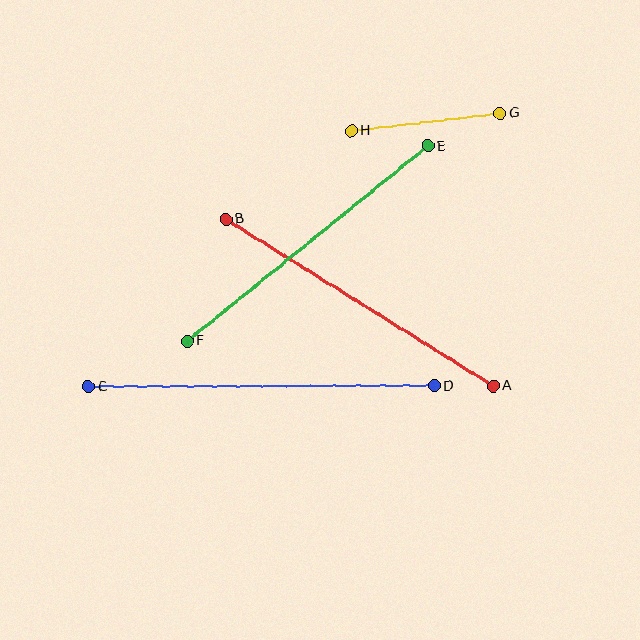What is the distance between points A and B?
The distance is approximately 315 pixels.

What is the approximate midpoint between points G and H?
The midpoint is at approximately (426, 122) pixels.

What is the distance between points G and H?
The distance is approximately 150 pixels.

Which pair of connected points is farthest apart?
Points C and D are farthest apart.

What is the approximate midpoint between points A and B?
The midpoint is at approximately (359, 302) pixels.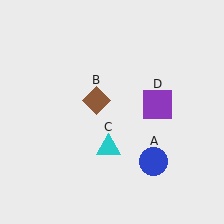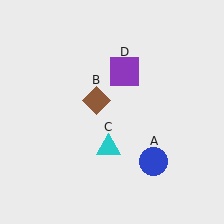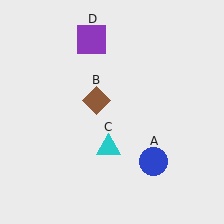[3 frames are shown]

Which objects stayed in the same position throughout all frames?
Blue circle (object A) and brown diamond (object B) and cyan triangle (object C) remained stationary.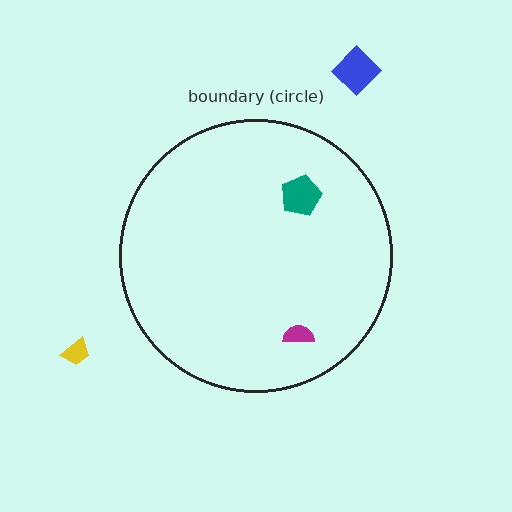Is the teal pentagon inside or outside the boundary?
Inside.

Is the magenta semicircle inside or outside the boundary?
Inside.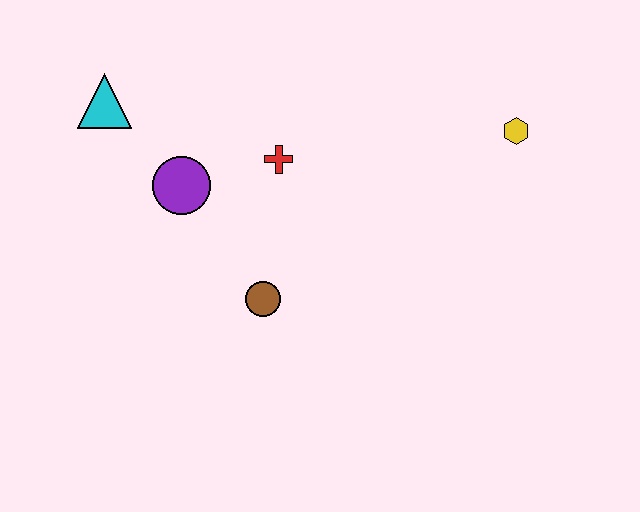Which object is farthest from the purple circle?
The yellow hexagon is farthest from the purple circle.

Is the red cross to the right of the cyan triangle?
Yes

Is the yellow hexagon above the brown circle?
Yes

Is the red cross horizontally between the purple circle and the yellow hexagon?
Yes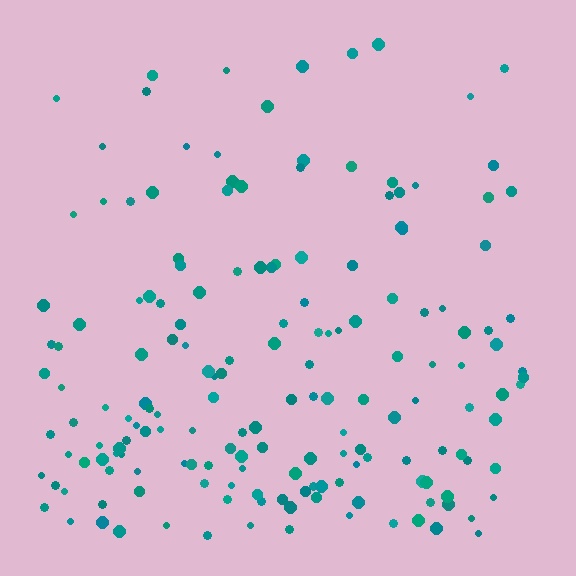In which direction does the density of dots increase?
From top to bottom, with the bottom side densest.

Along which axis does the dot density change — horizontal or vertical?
Vertical.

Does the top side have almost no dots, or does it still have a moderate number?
Still a moderate number, just noticeably fewer than the bottom.